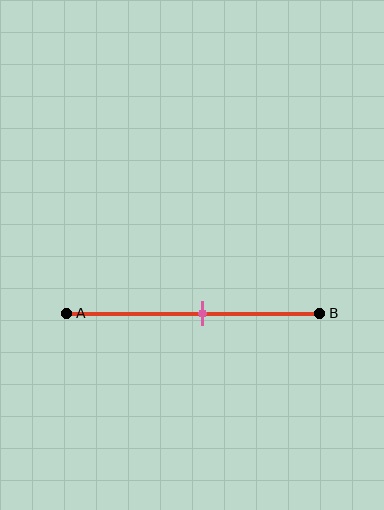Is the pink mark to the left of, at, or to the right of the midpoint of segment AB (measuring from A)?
The pink mark is to the right of the midpoint of segment AB.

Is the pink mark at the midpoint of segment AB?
No, the mark is at about 55% from A, not at the 50% midpoint.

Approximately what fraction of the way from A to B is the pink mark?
The pink mark is approximately 55% of the way from A to B.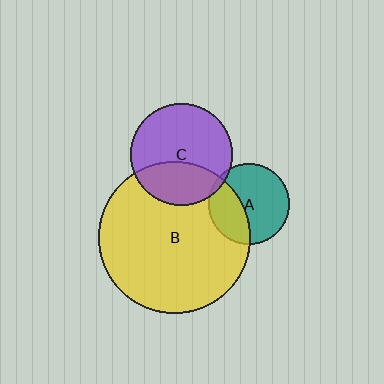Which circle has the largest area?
Circle B (yellow).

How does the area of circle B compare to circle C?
Approximately 2.2 times.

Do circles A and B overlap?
Yes.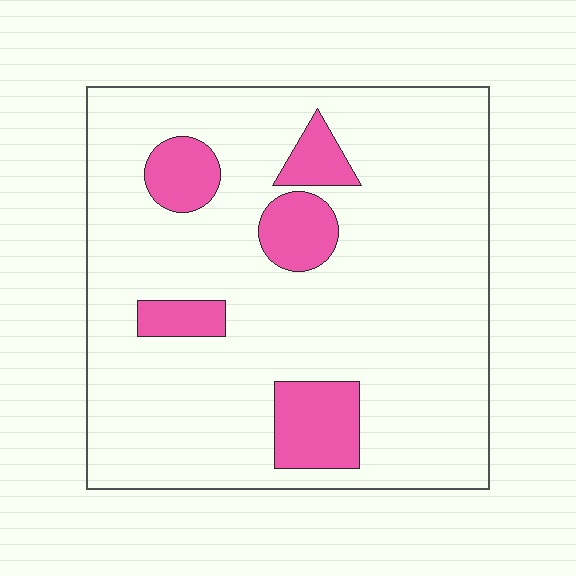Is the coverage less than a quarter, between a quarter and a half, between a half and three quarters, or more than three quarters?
Less than a quarter.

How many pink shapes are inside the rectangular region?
5.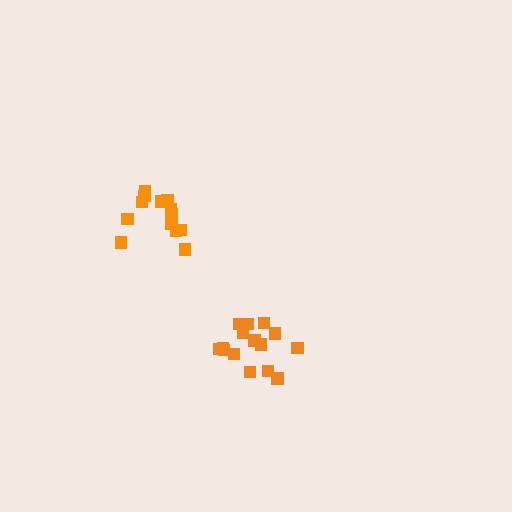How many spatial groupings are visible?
There are 2 spatial groupings.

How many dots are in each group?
Group 1: 13 dots, Group 2: 15 dots (28 total).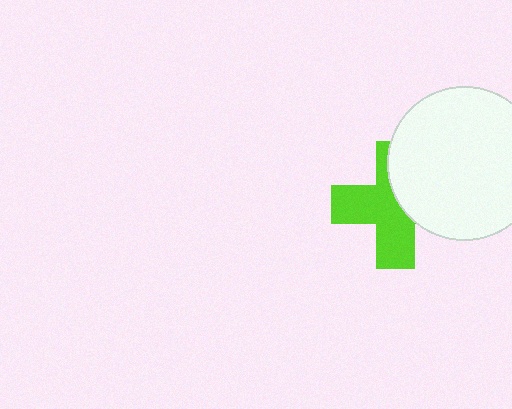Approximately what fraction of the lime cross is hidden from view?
Roughly 41% of the lime cross is hidden behind the white circle.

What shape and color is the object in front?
The object in front is a white circle.